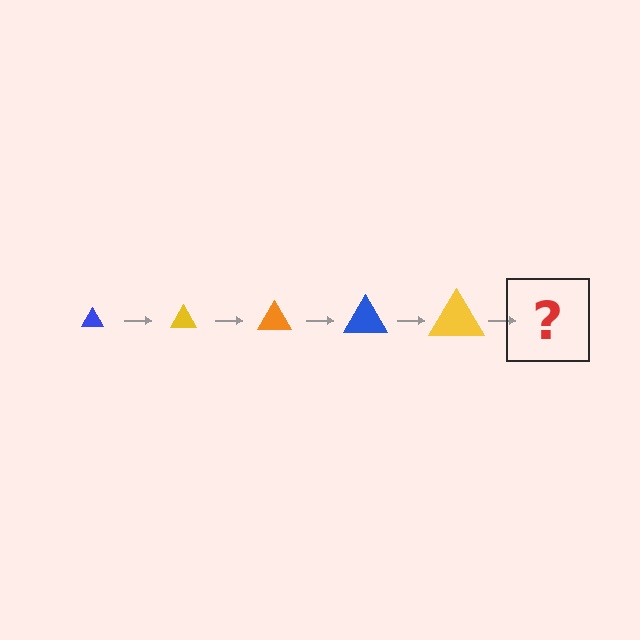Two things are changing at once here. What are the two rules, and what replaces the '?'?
The two rules are that the triangle grows larger each step and the color cycles through blue, yellow, and orange. The '?' should be an orange triangle, larger than the previous one.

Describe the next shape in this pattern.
It should be an orange triangle, larger than the previous one.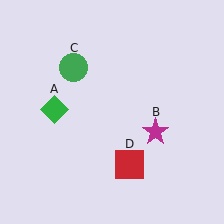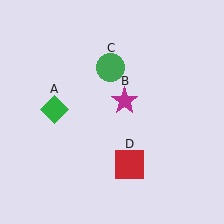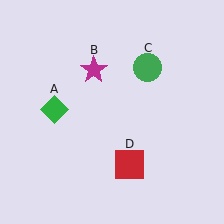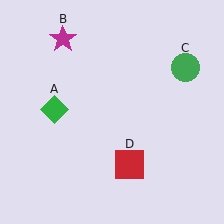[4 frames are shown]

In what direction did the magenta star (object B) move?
The magenta star (object B) moved up and to the left.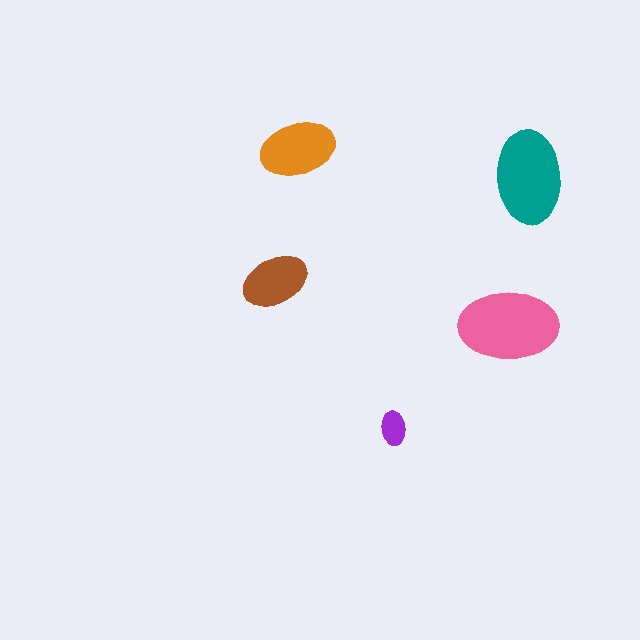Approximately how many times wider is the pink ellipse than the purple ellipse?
About 3 times wider.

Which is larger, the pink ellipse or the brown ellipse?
The pink one.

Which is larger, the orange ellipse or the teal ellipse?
The teal one.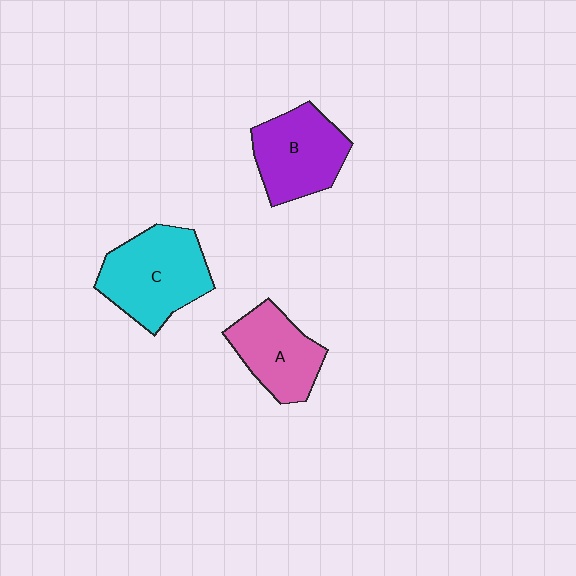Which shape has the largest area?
Shape C (cyan).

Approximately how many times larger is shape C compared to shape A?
Approximately 1.3 times.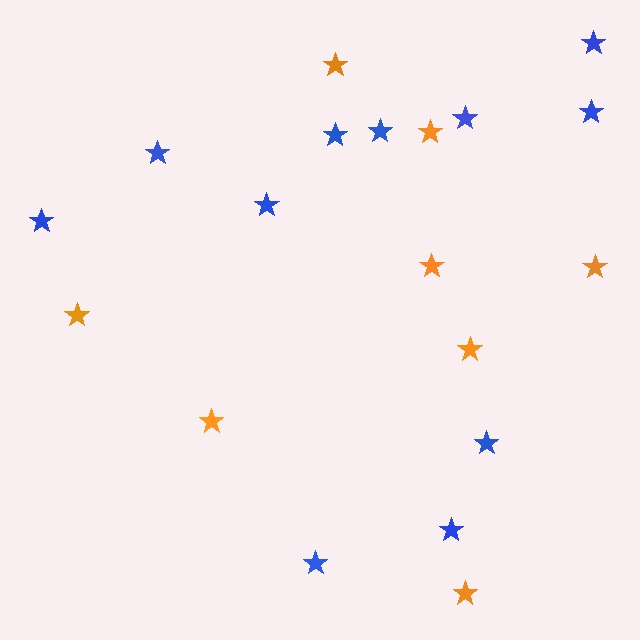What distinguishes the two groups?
There are 2 groups: one group of orange stars (8) and one group of blue stars (11).